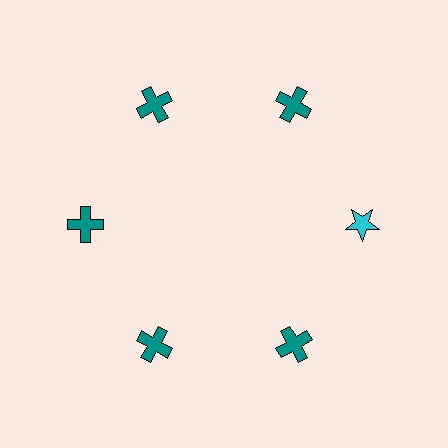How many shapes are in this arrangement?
There are 6 shapes arranged in a ring pattern.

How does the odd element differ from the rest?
It differs in both color (cyan instead of teal) and shape (star instead of cross).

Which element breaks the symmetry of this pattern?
The cyan star at roughly the 3 o'clock position breaks the symmetry. All other shapes are teal crosses.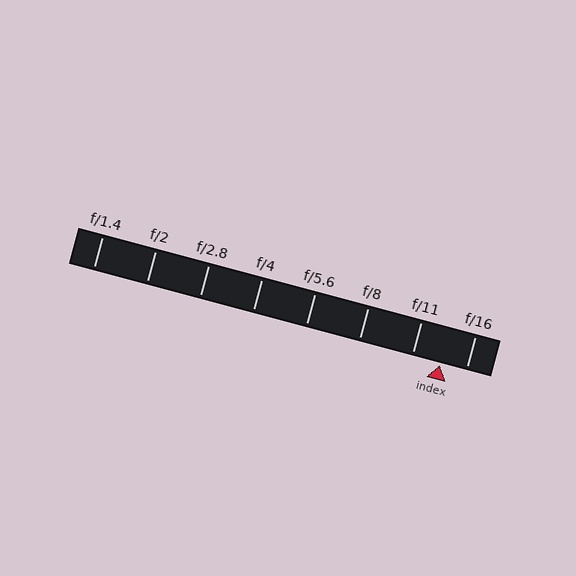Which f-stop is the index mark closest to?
The index mark is closest to f/16.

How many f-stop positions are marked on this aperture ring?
There are 8 f-stop positions marked.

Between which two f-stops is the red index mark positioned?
The index mark is between f/11 and f/16.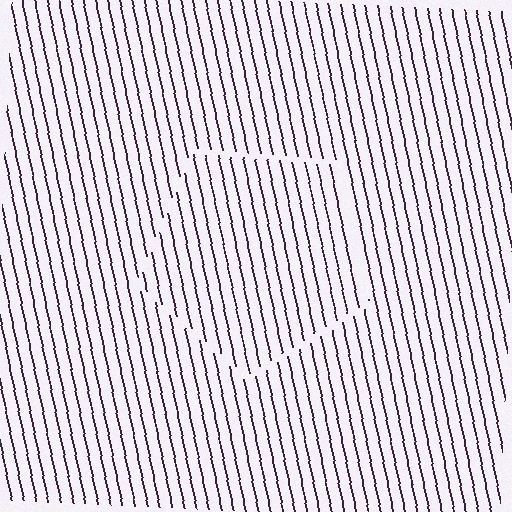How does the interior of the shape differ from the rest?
The interior of the shape contains the same grating, shifted by half a period — the contour is defined by the phase discontinuity where line-ends from the inner and outer gratings abut.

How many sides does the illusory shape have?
5 sides — the line-ends trace a pentagon.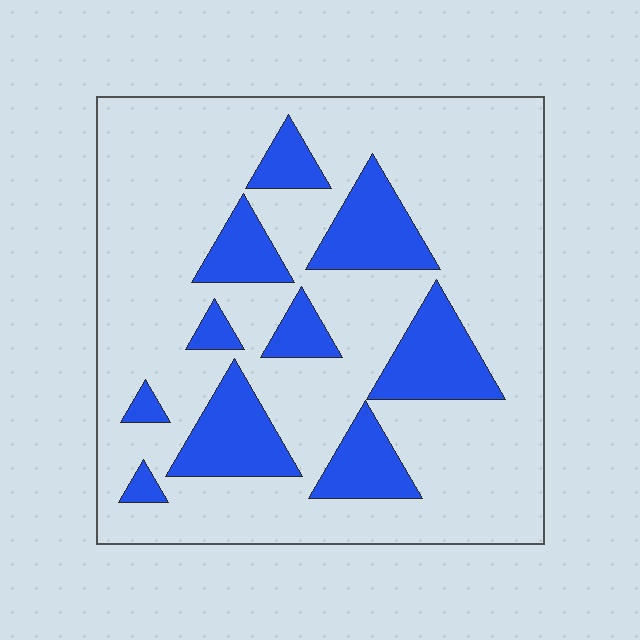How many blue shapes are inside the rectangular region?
10.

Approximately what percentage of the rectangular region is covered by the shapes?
Approximately 25%.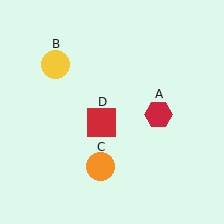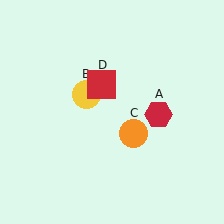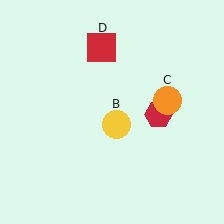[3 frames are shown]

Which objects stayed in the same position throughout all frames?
Red hexagon (object A) remained stationary.